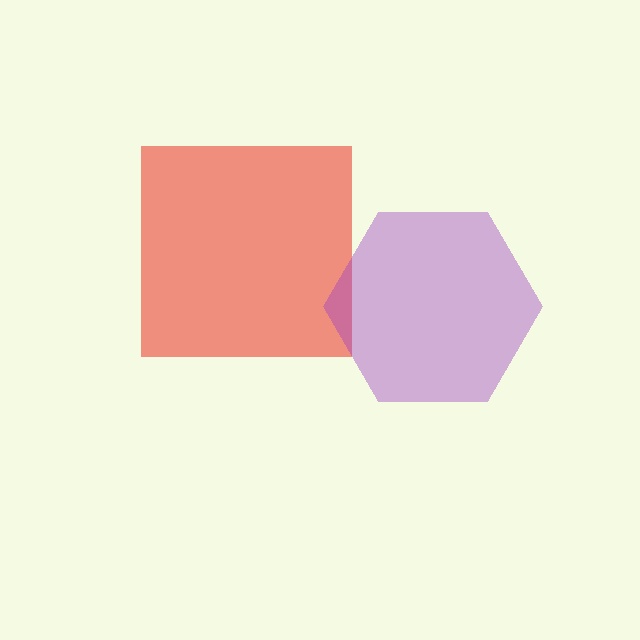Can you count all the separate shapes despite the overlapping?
Yes, there are 2 separate shapes.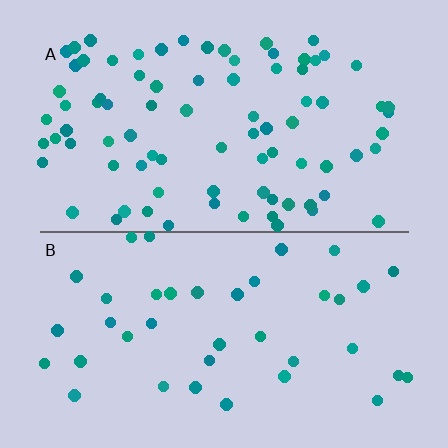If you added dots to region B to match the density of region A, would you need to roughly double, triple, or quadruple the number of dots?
Approximately double.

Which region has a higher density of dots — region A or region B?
A (the top).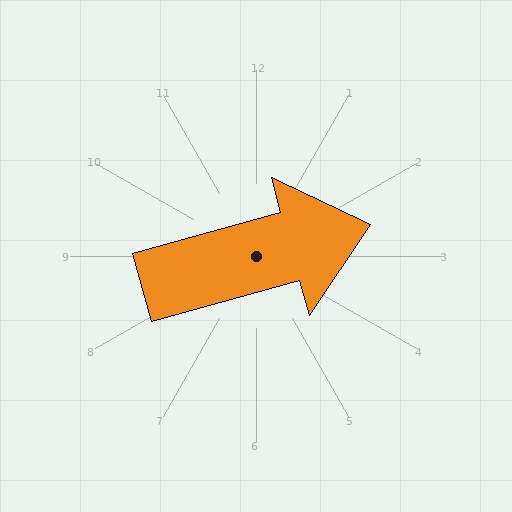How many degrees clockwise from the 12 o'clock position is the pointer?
Approximately 75 degrees.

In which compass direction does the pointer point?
East.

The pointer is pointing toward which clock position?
Roughly 2 o'clock.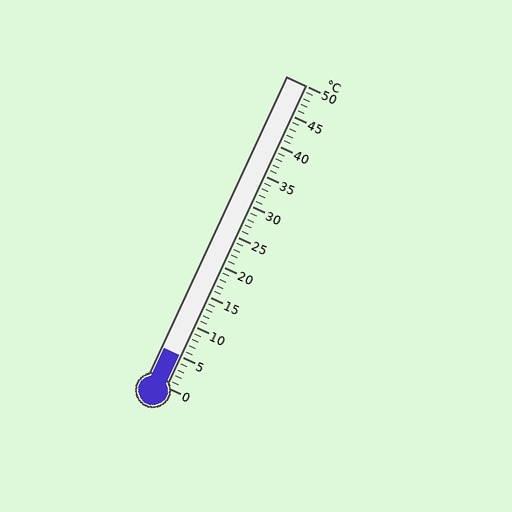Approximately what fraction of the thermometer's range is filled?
The thermometer is filled to approximately 10% of its range.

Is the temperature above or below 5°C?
The temperature is at 5°C.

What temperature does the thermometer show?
The thermometer shows approximately 5°C.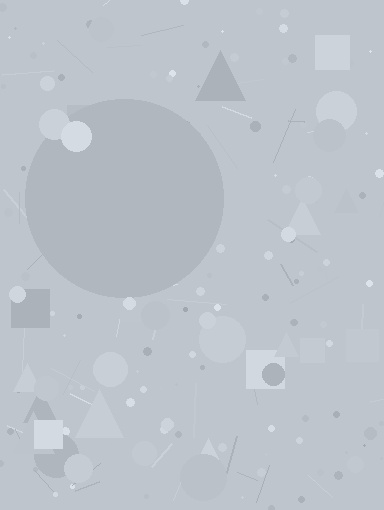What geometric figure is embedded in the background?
A circle is embedded in the background.